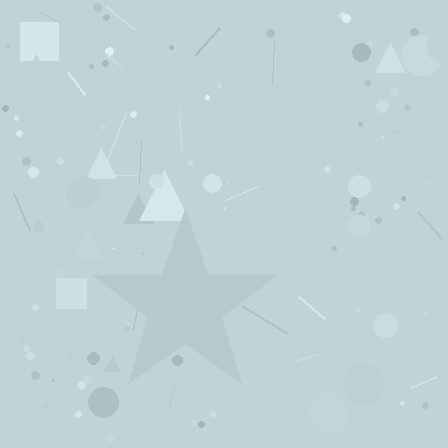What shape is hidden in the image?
A star is hidden in the image.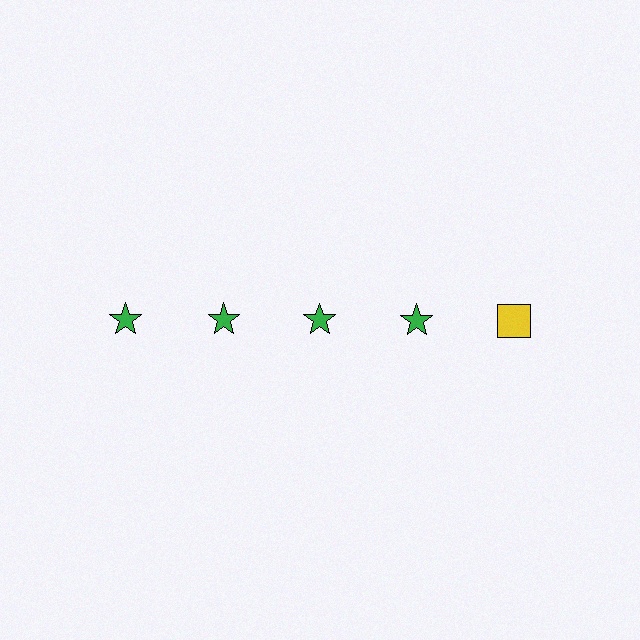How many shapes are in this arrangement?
There are 5 shapes arranged in a grid pattern.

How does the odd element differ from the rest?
It differs in both color (yellow instead of green) and shape (square instead of star).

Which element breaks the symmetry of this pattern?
The yellow square in the top row, rightmost column breaks the symmetry. All other shapes are green stars.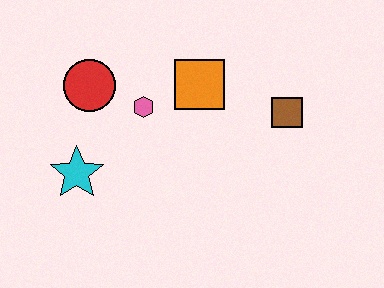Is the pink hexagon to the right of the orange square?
No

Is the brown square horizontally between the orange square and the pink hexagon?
No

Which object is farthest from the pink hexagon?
The brown square is farthest from the pink hexagon.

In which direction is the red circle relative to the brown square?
The red circle is to the left of the brown square.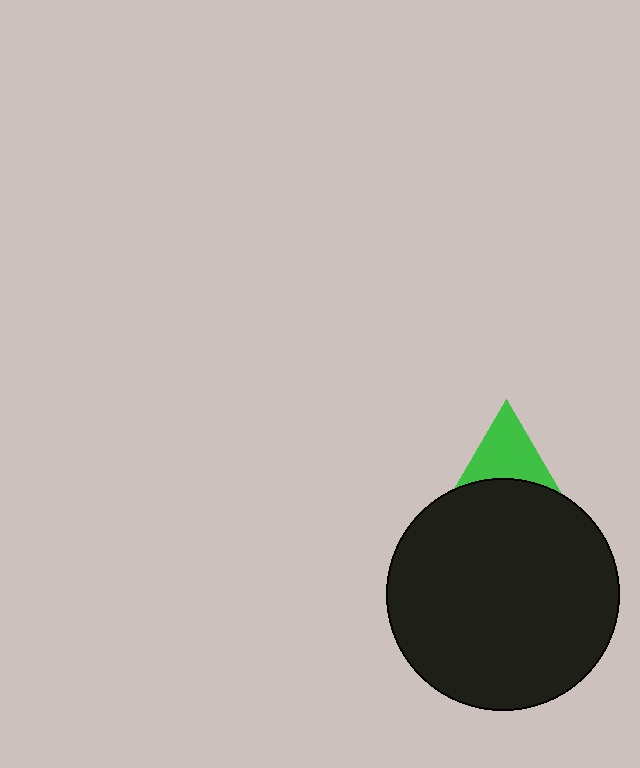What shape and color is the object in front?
The object in front is a black circle.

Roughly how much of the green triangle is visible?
About half of it is visible (roughly 56%).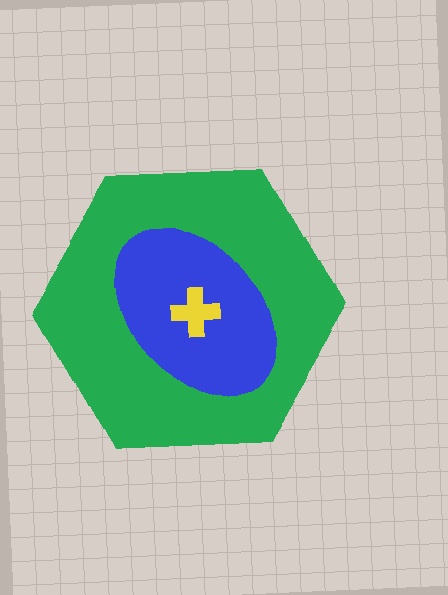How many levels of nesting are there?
3.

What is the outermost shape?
The green hexagon.